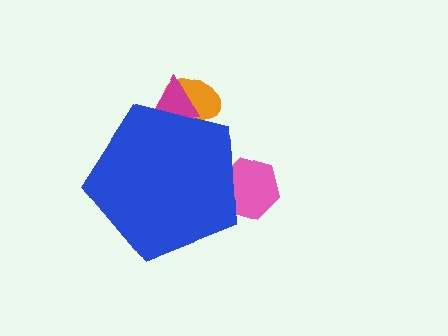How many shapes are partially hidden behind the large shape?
3 shapes are partially hidden.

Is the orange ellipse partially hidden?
Yes, the orange ellipse is partially hidden behind the blue pentagon.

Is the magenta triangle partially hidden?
Yes, the magenta triangle is partially hidden behind the blue pentagon.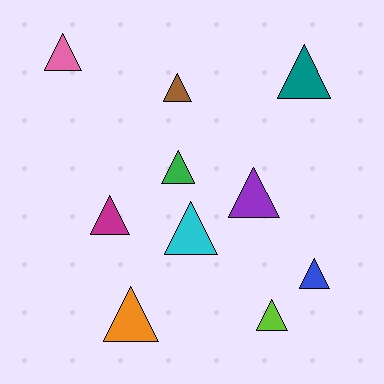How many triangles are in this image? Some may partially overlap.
There are 10 triangles.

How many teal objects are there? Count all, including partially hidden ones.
There is 1 teal object.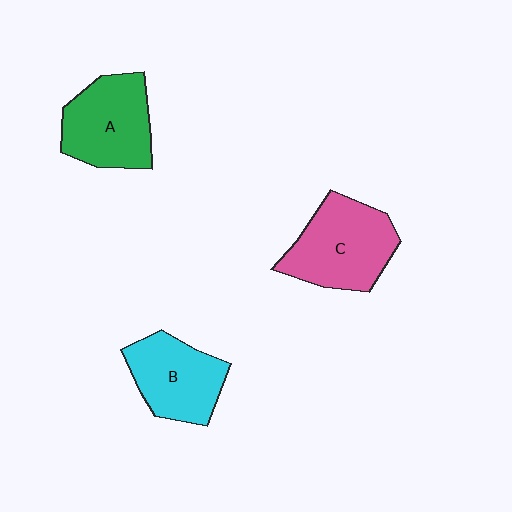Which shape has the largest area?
Shape C (pink).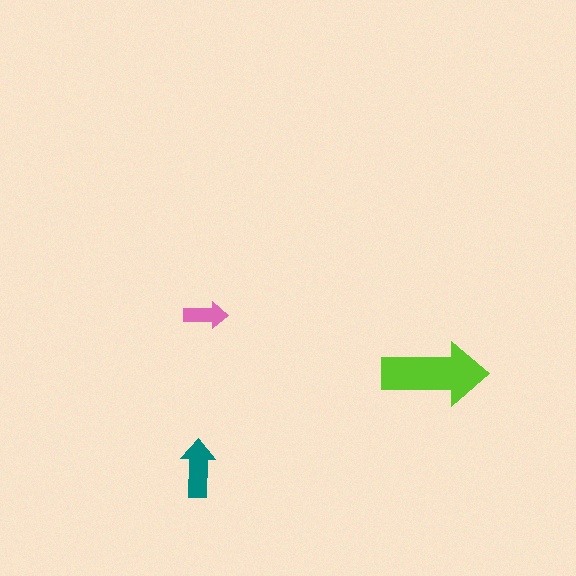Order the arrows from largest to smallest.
the lime one, the teal one, the pink one.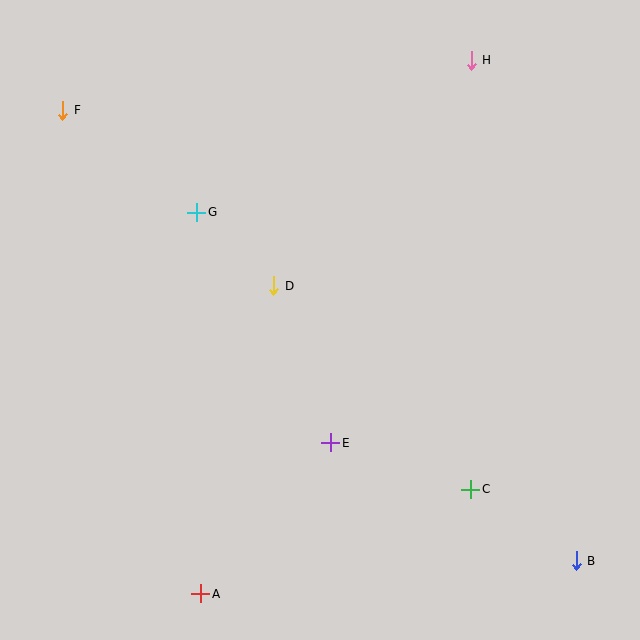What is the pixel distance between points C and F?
The distance between C and F is 557 pixels.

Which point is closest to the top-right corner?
Point H is closest to the top-right corner.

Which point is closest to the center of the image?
Point D at (274, 286) is closest to the center.